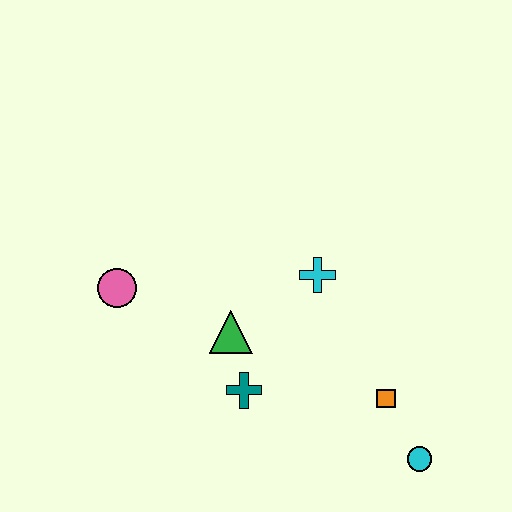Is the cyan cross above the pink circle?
Yes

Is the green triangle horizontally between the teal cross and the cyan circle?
No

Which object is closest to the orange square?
The cyan circle is closest to the orange square.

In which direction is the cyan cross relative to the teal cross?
The cyan cross is above the teal cross.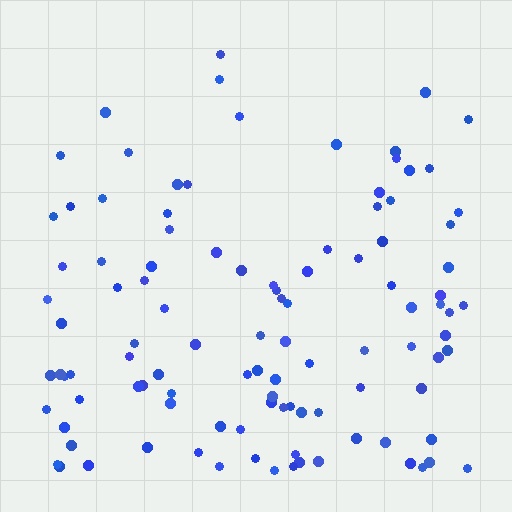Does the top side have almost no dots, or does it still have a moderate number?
Still a moderate number, just noticeably fewer than the bottom.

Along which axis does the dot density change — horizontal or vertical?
Vertical.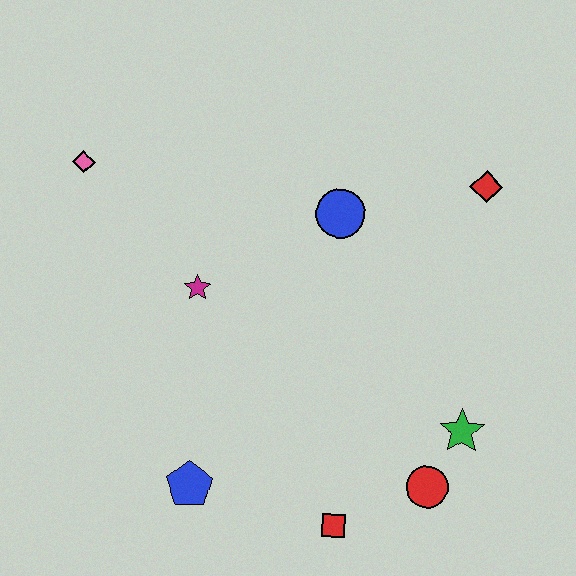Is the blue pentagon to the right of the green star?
No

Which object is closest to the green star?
The red circle is closest to the green star.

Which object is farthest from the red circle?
The pink diamond is farthest from the red circle.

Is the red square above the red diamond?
No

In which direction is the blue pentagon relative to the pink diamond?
The blue pentagon is below the pink diamond.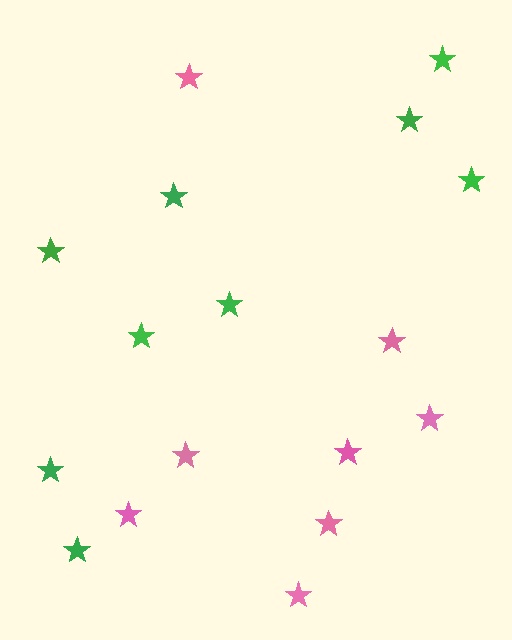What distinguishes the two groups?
There are 2 groups: one group of green stars (9) and one group of pink stars (8).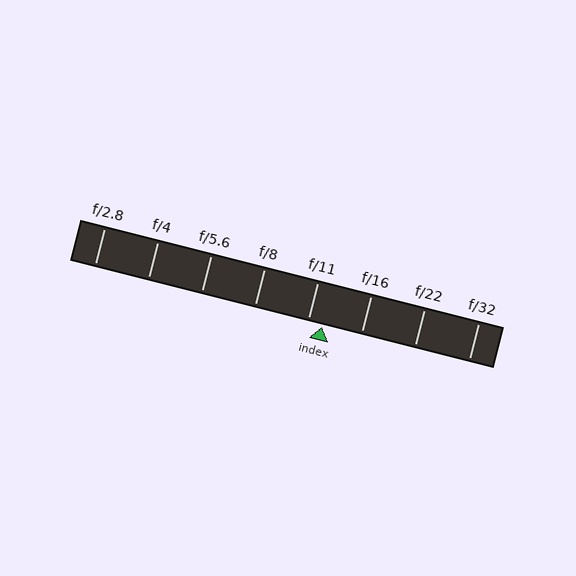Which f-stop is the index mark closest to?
The index mark is closest to f/11.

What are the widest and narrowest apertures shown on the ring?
The widest aperture shown is f/2.8 and the narrowest is f/32.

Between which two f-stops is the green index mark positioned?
The index mark is between f/11 and f/16.